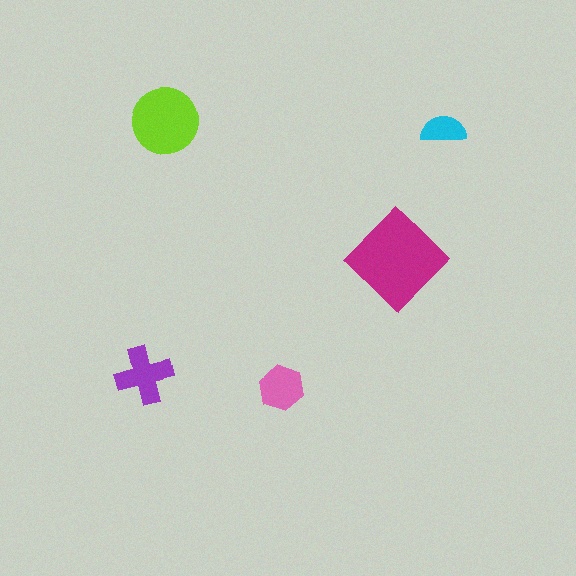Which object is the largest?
The magenta diamond.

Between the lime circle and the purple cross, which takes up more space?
The lime circle.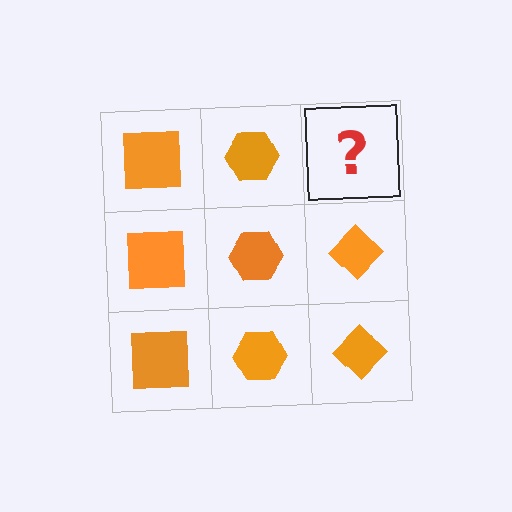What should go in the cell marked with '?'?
The missing cell should contain an orange diamond.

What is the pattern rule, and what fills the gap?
The rule is that each column has a consistent shape. The gap should be filled with an orange diamond.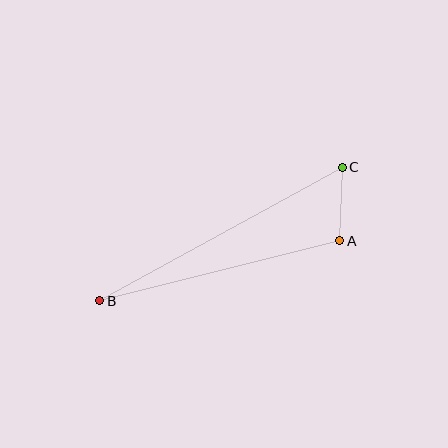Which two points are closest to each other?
Points A and C are closest to each other.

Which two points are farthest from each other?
Points B and C are farthest from each other.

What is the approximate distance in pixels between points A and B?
The distance between A and B is approximately 247 pixels.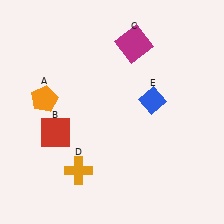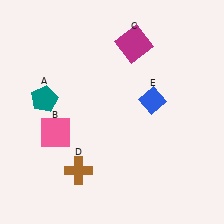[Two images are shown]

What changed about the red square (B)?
In Image 1, B is red. In Image 2, it changed to pink.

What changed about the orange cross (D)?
In Image 1, D is orange. In Image 2, it changed to brown.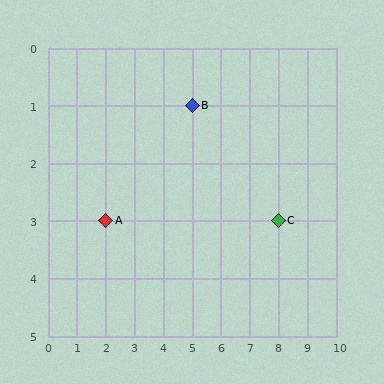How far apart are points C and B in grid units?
Points C and B are 3 columns and 2 rows apart (about 3.6 grid units diagonally).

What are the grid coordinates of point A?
Point A is at grid coordinates (2, 3).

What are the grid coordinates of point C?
Point C is at grid coordinates (8, 3).